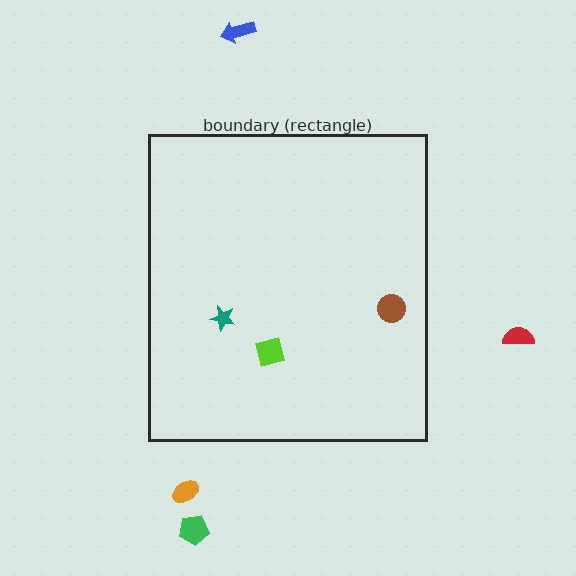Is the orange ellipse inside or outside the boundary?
Outside.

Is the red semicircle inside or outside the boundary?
Outside.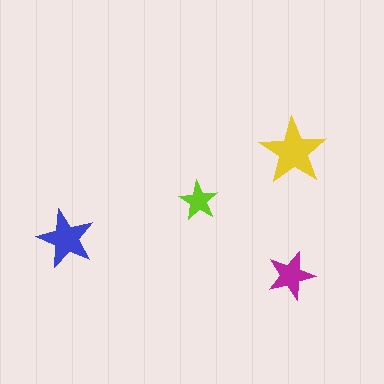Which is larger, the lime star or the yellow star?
The yellow one.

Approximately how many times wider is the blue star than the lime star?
About 1.5 times wider.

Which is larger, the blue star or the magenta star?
The blue one.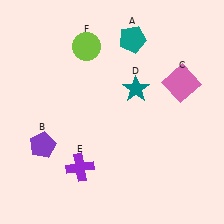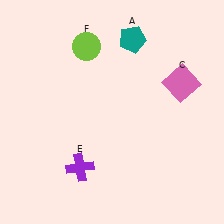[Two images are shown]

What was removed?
The teal star (D), the purple pentagon (B) were removed in Image 2.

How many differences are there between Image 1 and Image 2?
There are 2 differences between the two images.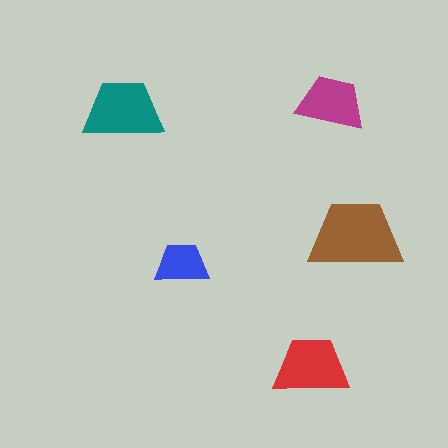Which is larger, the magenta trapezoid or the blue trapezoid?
The magenta one.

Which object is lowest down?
The red trapezoid is bottommost.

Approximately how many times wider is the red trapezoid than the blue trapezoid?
About 1.5 times wider.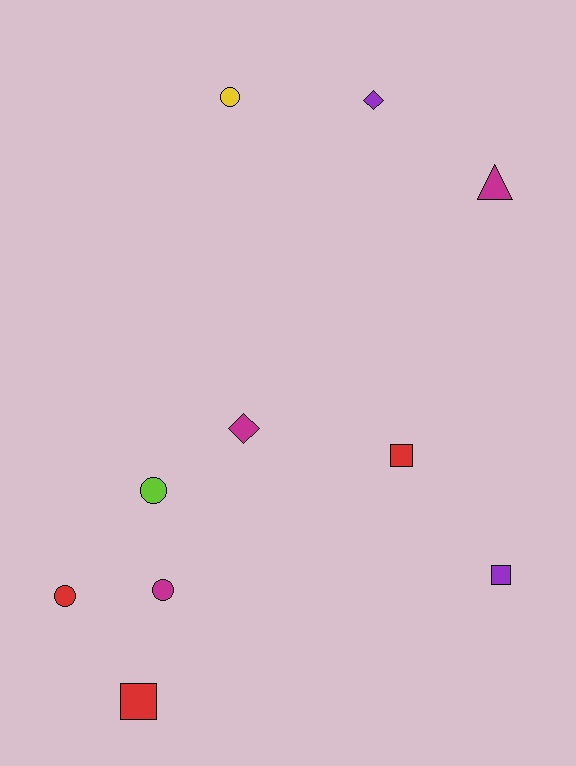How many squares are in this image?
There are 3 squares.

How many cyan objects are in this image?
There are no cyan objects.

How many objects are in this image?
There are 10 objects.